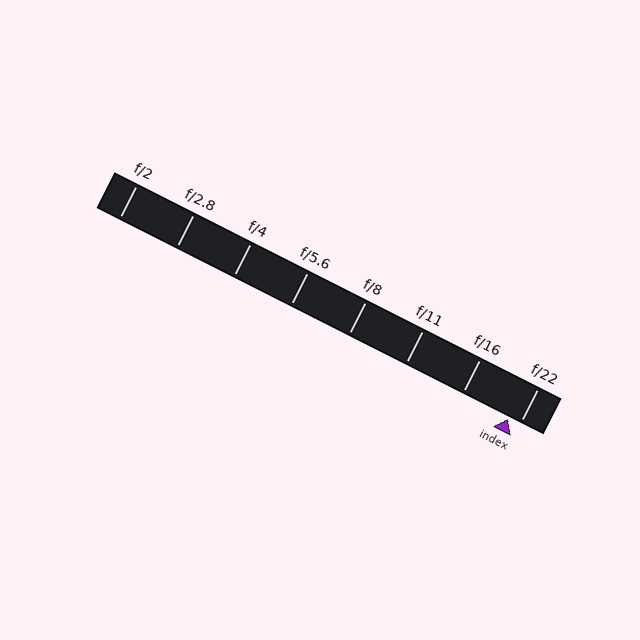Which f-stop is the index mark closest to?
The index mark is closest to f/22.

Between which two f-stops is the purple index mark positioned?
The index mark is between f/16 and f/22.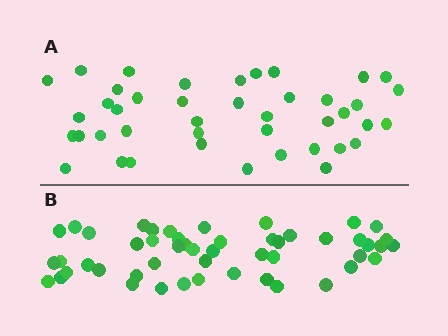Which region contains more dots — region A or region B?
Region B (the bottom region) has more dots.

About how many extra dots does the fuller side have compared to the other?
Region B has roughly 8 or so more dots than region A.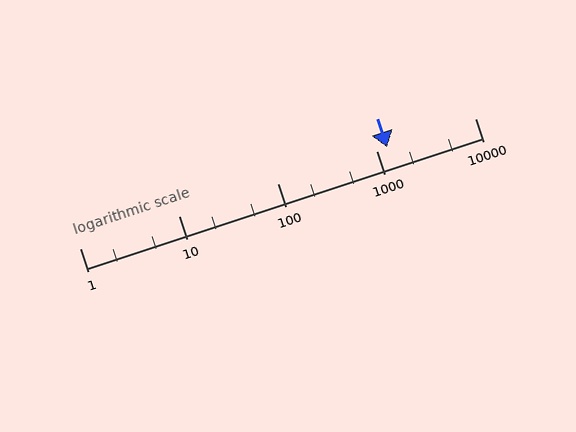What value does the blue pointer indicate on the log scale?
The pointer indicates approximately 1300.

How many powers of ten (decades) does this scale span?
The scale spans 4 decades, from 1 to 10000.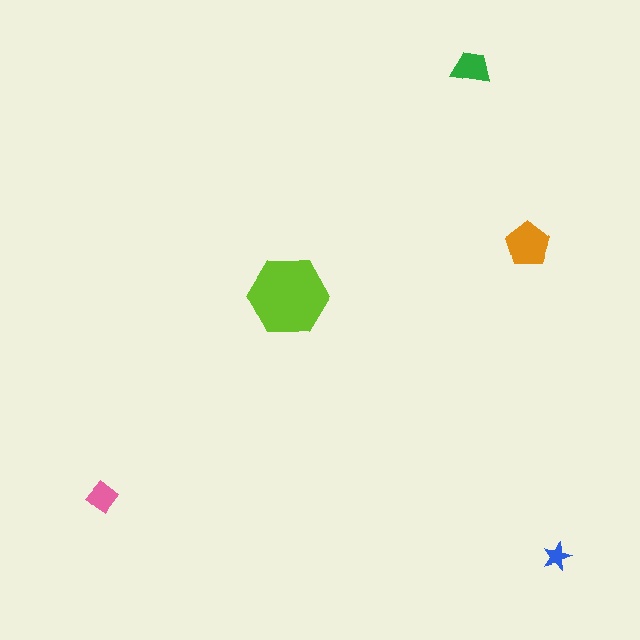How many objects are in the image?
There are 5 objects in the image.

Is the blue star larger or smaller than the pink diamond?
Smaller.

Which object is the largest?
The lime hexagon.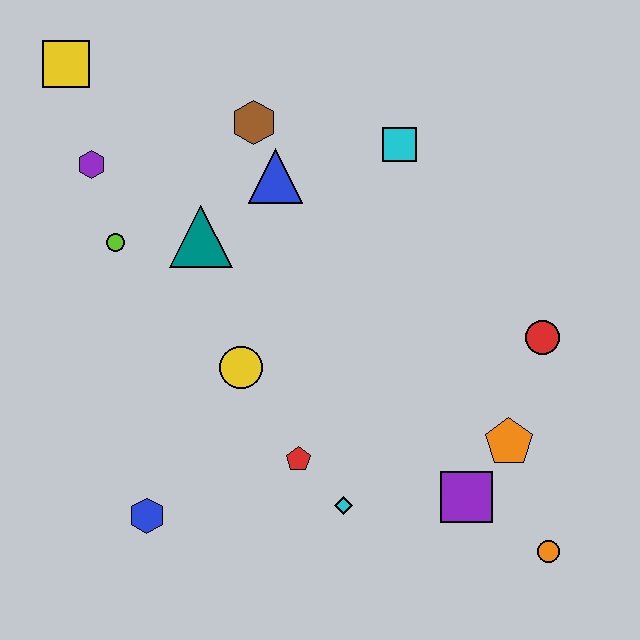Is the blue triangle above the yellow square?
No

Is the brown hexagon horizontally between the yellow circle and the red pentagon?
Yes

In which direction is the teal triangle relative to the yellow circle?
The teal triangle is above the yellow circle.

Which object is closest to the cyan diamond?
The red pentagon is closest to the cyan diamond.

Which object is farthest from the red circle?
The yellow square is farthest from the red circle.